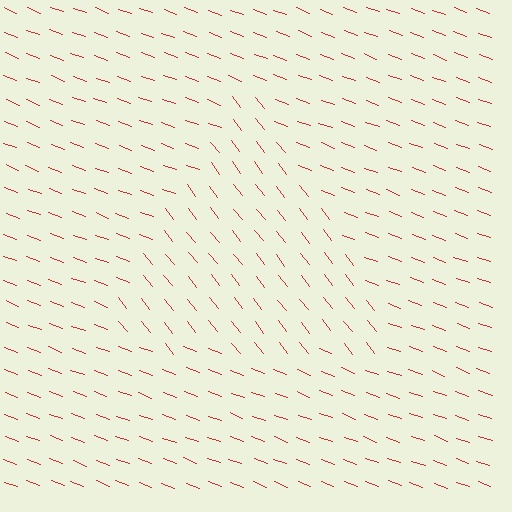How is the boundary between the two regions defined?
The boundary is defined purely by a change in line orientation (approximately 31 degrees difference). All lines are the same color and thickness.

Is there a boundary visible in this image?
Yes, there is a texture boundary formed by a change in line orientation.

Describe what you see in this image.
The image is filled with small red line segments. A triangle region in the image has lines oriented differently from the surrounding lines, creating a visible texture boundary.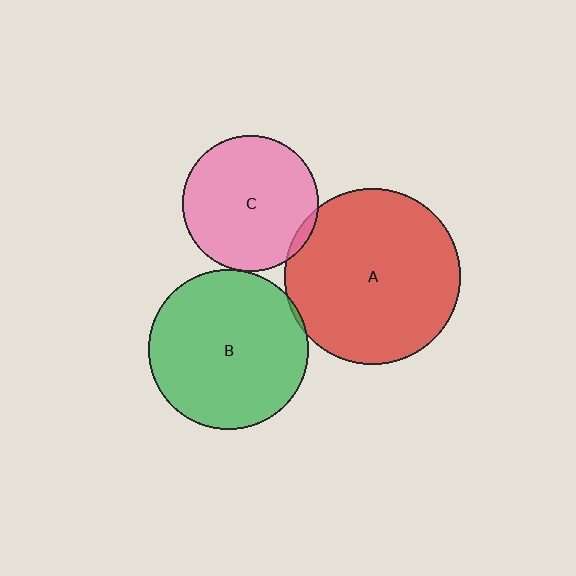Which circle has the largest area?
Circle A (red).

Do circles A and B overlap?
Yes.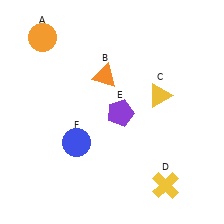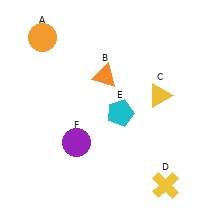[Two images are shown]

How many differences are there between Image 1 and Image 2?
There are 2 differences between the two images.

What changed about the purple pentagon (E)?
In Image 1, E is purple. In Image 2, it changed to cyan.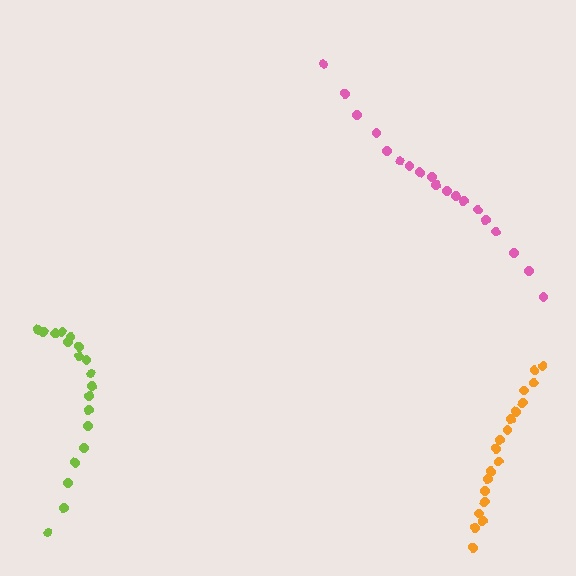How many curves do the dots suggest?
There are 3 distinct paths.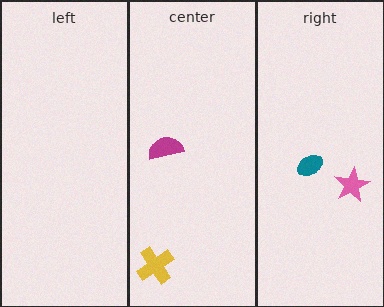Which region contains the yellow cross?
The center region.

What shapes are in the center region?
The magenta semicircle, the yellow cross.